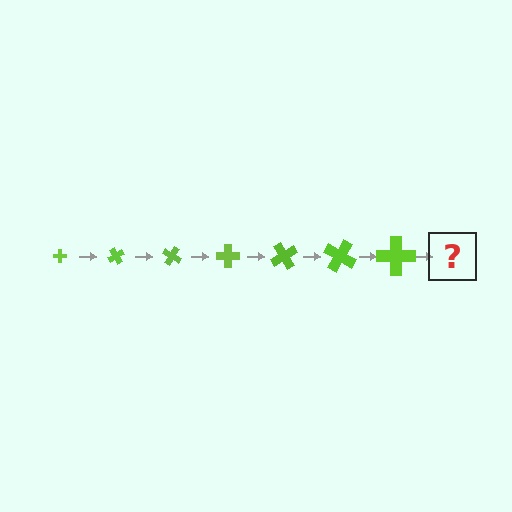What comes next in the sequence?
The next element should be a cross, larger than the previous one and rotated 420 degrees from the start.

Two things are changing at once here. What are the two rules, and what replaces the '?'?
The two rules are that the cross grows larger each step and it rotates 60 degrees each step. The '?' should be a cross, larger than the previous one and rotated 420 degrees from the start.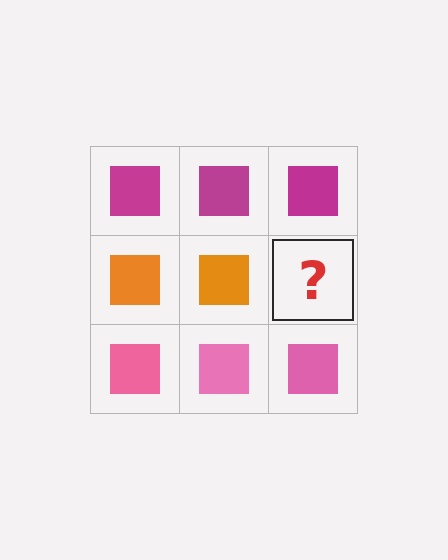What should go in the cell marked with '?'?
The missing cell should contain an orange square.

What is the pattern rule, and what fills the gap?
The rule is that each row has a consistent color. The gap should be filled with an orange square.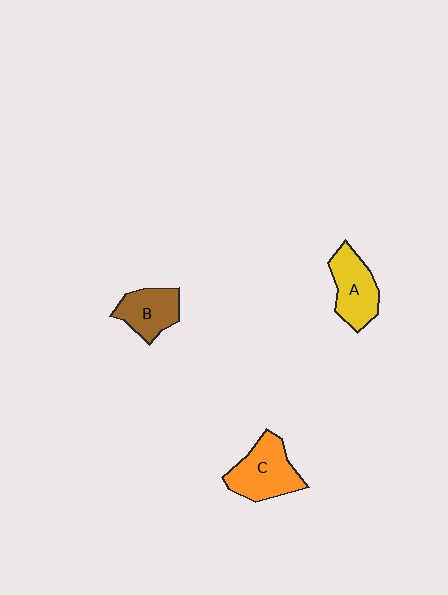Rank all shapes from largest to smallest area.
From largest to smallest: C (orange), A (yellow), B (brown).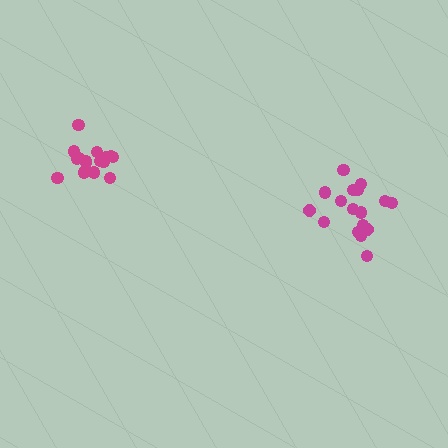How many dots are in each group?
Group 1: 17 dots, Group 2: 16 dots (33 total).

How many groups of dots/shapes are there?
There are 2 groups.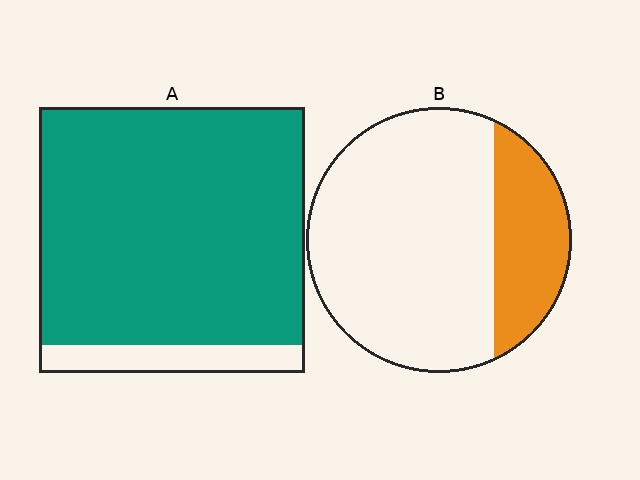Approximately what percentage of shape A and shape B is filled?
A is approximately 90% and B is approximately 25%.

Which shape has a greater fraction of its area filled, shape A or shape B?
Shape A.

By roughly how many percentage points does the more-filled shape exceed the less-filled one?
By roughly 65 percentage points (A over B).